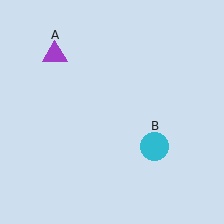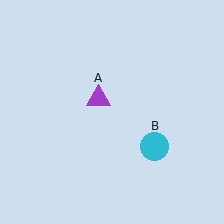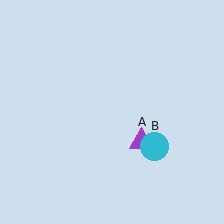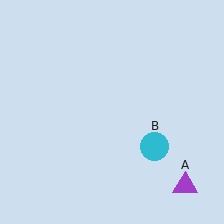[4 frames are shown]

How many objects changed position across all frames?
1 object changed position: purple triangle (object A).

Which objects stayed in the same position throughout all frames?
Cyan circle (object B) remained stationary.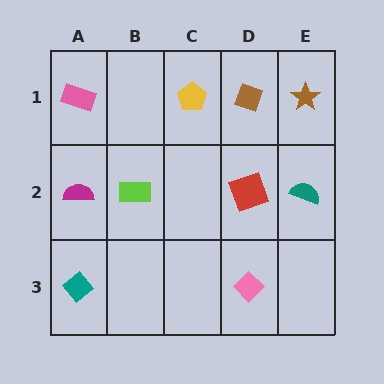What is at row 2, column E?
A teal semicircle.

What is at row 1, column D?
A brown diamond.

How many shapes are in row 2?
4 shapes.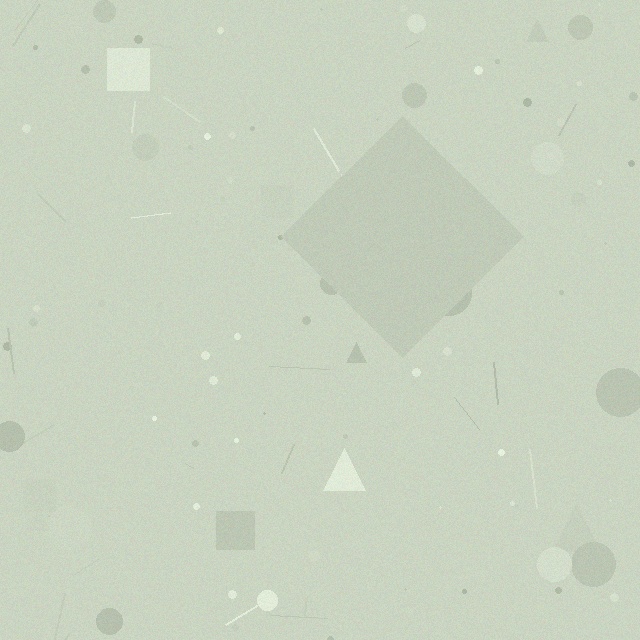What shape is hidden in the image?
A diamond is hidden in the image.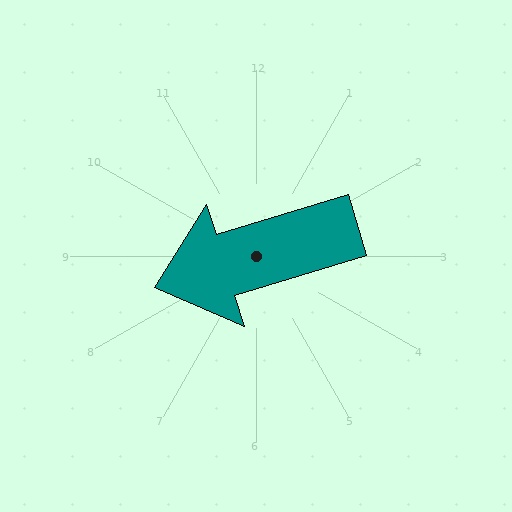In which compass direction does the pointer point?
West.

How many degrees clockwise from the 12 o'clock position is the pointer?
Approximately 253 degrees.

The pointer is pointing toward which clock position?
Roughly 8 o'clock.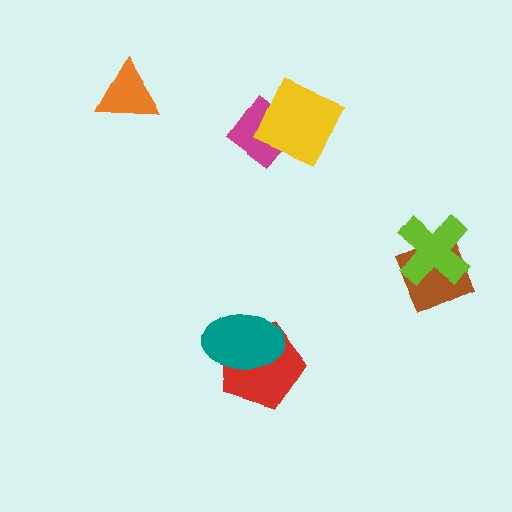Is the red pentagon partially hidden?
Yes, it is partially covered by another shape.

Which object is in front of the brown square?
The lime cross is in front of the brown square.